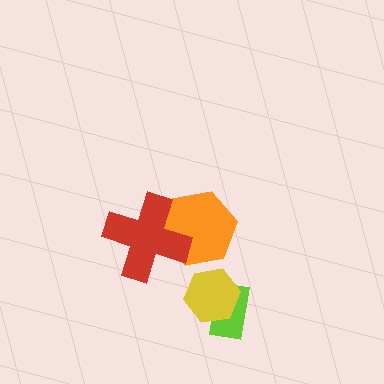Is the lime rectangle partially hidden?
Yes, it is partially covered by another shape.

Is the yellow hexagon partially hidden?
No, no other shape covers it.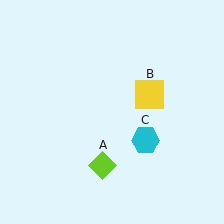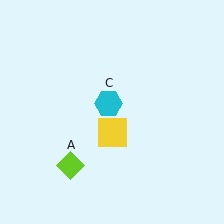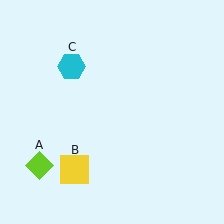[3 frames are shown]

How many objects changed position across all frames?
3 objects changed position: lime diamond (object A), yellow square (object B), cyan hexagon (object C).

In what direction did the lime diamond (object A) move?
The lime diamond (object A) moved left.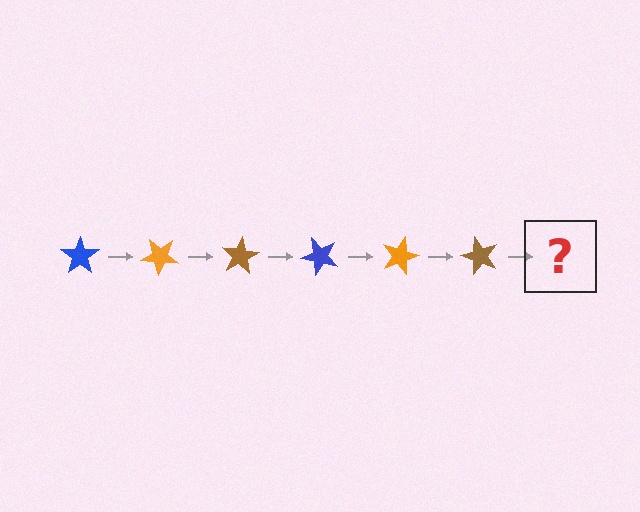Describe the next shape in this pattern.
It should be a blue star, rotated 240 degrees from the start.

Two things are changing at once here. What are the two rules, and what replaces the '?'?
The two rules are that it rotates 40 degrees each step and the color cycles through blue, orange, and brown. The '?' should be a blue star, rotated 240 degrees from the start.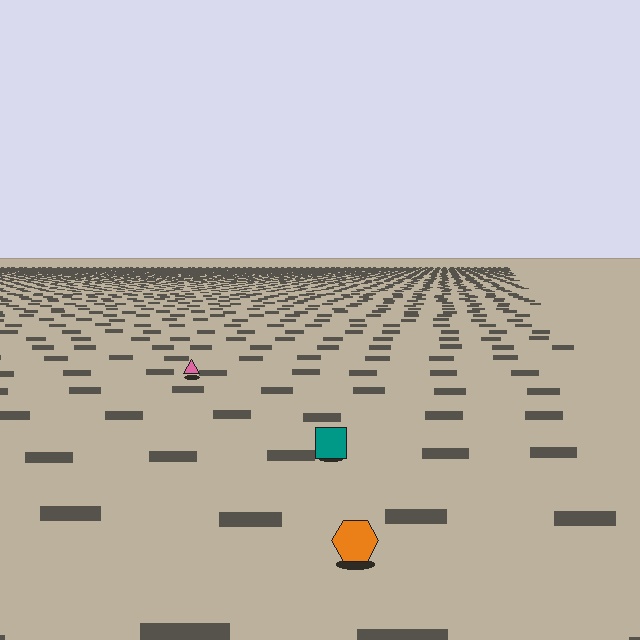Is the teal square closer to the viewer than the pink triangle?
Yes. The teal square is closer — you can tell from the texture gradient: the ground texture is coarser near it.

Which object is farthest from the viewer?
The pink triangle is farthest from the viewer. It appears smaller and the ground texture around it is denser.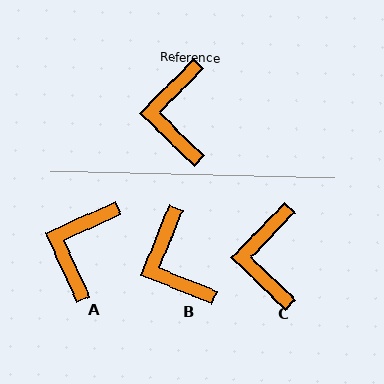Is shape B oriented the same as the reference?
No, it is off by about 22 degrees.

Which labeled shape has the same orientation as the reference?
C.